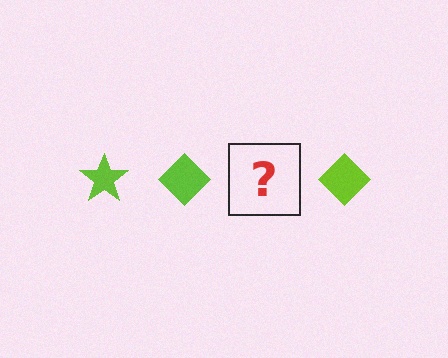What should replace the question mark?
The question mark should be replaced with a lime star.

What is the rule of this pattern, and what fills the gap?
The rule is that the pattern cycles through star, diamond shapes in lime. The gap should be filled with a lime star.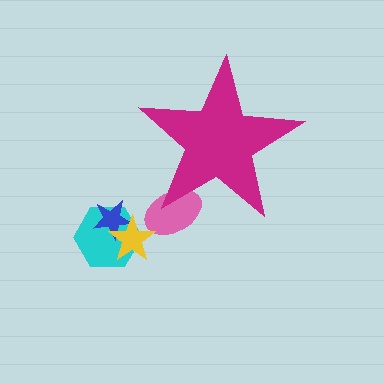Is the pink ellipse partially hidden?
Yes, the pink ellipse is partially hidden behind the magenta star.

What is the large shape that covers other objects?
A magenta star.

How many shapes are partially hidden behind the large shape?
1 shape is partially hidden.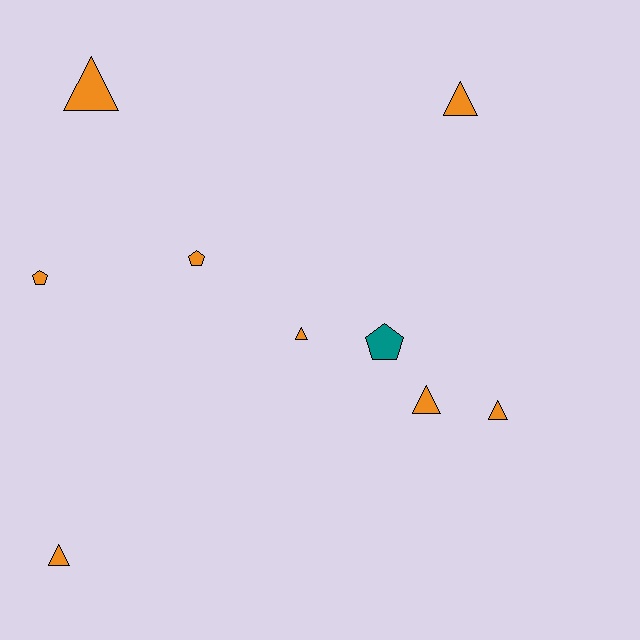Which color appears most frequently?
Orange, with 8 objects.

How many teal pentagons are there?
There is 1 teal pentagon.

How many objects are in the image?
There are 9 objects.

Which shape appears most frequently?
Triangle, with 6 objects.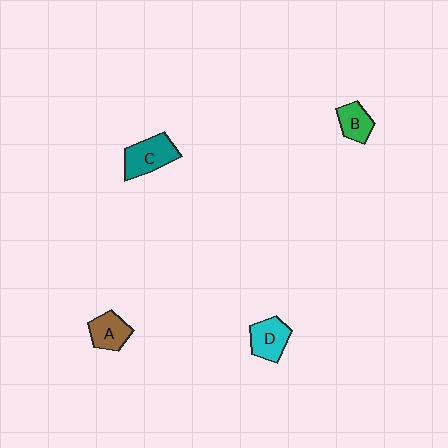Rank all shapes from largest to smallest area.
From largest to smallest: C (teal), D (cyan), A (brown), B (green).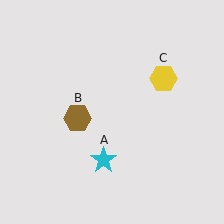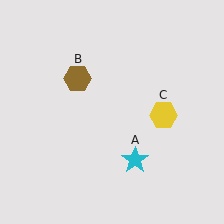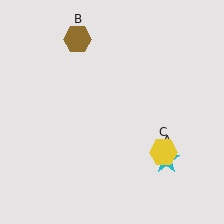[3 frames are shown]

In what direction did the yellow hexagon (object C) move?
The yellow hexagon (object C) moved down.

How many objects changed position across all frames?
3 objects changed position: cyan star (object A), brown hexagon (object B), yellow hexagon (object C).